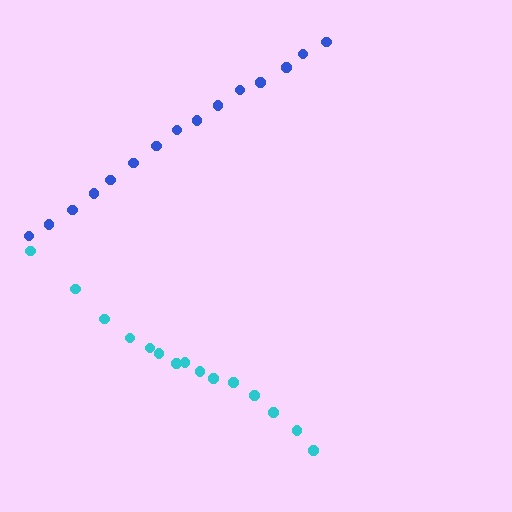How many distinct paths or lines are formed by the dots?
There are 2 distinct paths.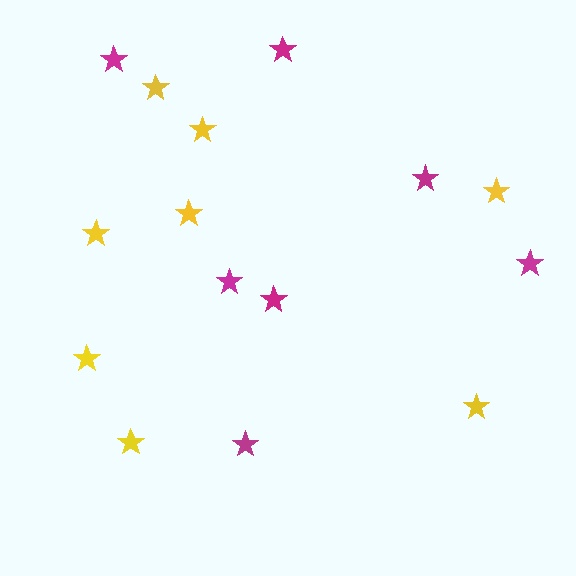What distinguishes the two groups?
There are 2 groups: one group of yellow stars (8) and one group of magenta stars (7).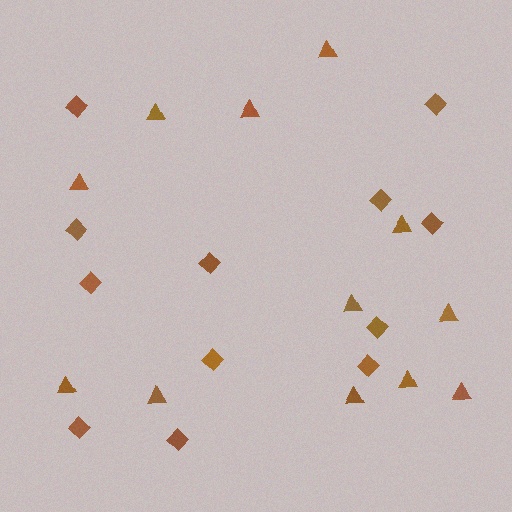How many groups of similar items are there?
There are 2 groups: one group of diamonds (12) and one group of triangles (12).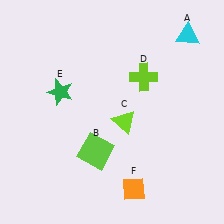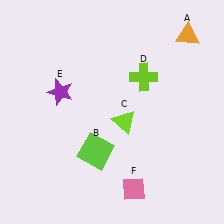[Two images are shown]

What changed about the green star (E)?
In Image 1, E is green. In Image 2, it changed to purple.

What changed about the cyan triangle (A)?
In Image 1, A is cyan. In Image 2, it changed to orange.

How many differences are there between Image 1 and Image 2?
There are 3 differences between the two images.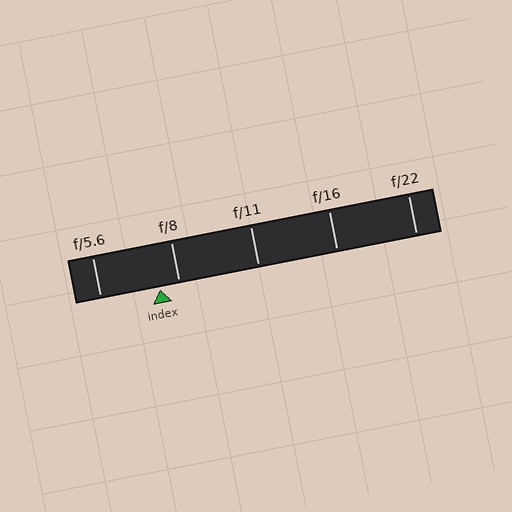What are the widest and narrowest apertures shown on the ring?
The widest aperture shown is f/5.6 and the narrowest is f/22.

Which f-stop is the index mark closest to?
The index mark is closest to f/8.